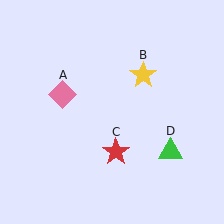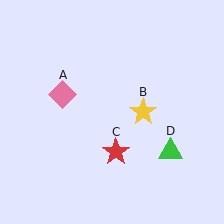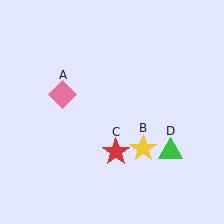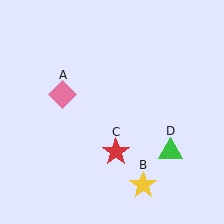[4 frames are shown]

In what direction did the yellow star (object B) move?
The yellow star (object B) moved down.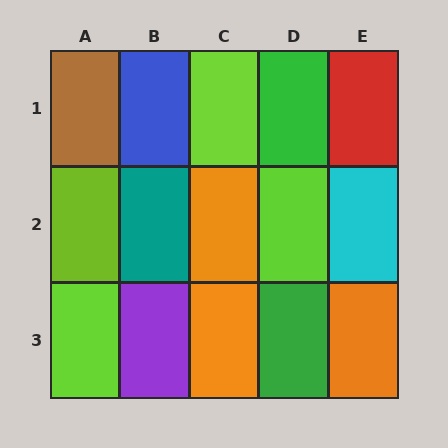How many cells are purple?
1 cell is purple.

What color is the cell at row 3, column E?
Orange.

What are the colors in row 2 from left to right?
Lime, teal, orange, lime, cyan.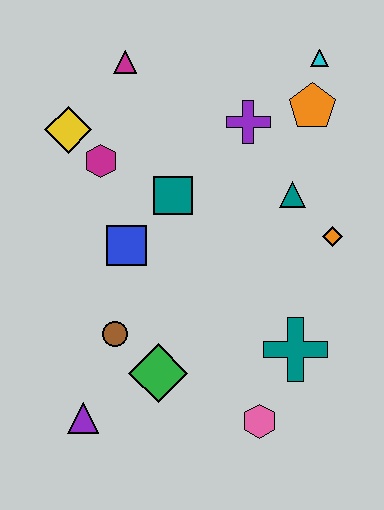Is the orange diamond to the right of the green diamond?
Yes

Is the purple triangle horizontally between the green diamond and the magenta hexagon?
No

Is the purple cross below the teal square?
No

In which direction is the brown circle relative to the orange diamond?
The brown circle is to the left of the orange diamond.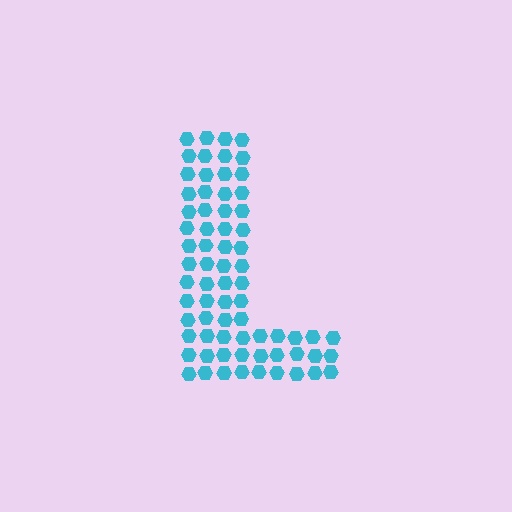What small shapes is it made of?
It is made of small hexagons.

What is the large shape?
The large shape is the letter L.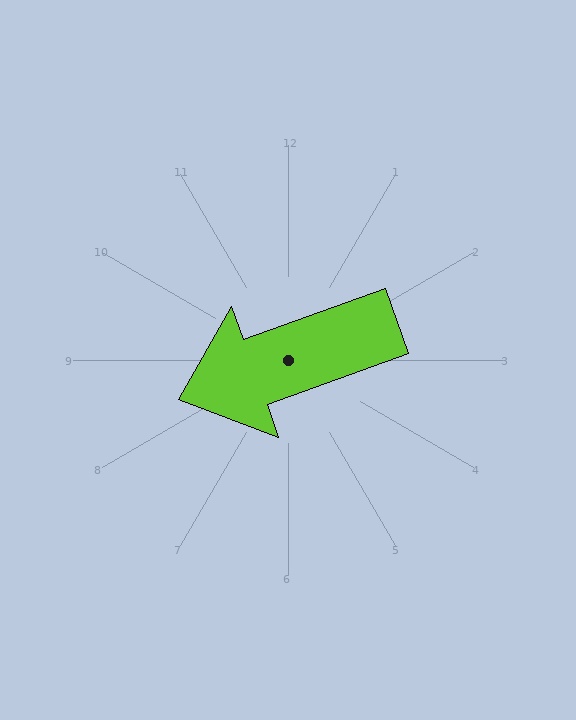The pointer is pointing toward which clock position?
Roughly 8 o'clock.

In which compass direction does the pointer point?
West.